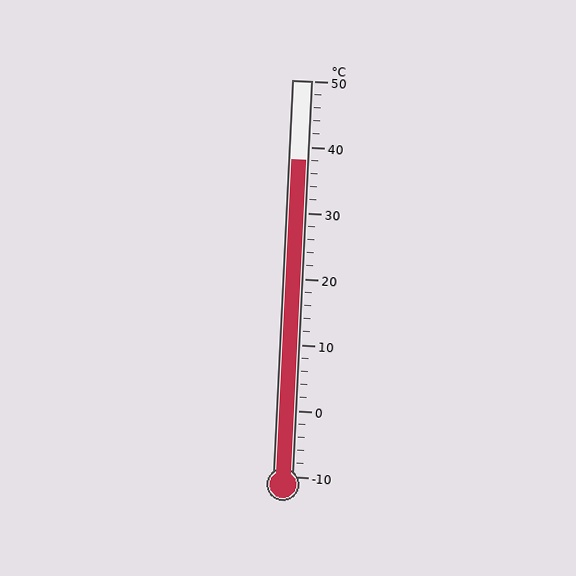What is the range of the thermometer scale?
The thermometer scale ranges from -10°C to 50°C.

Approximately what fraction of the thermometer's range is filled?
The thermometer is filled to approximately 80% of its range.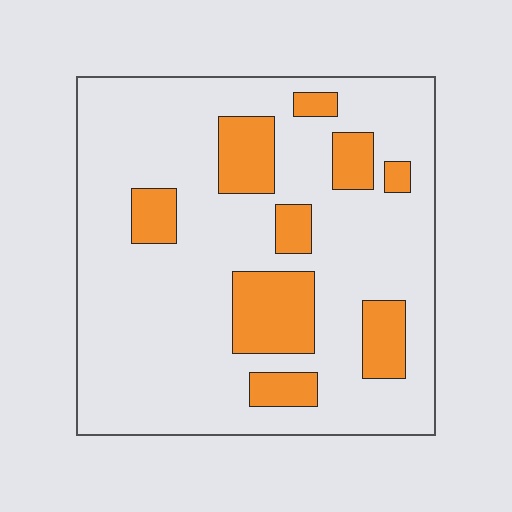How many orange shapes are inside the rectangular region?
9.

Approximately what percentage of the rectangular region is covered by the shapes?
Approximately 20%.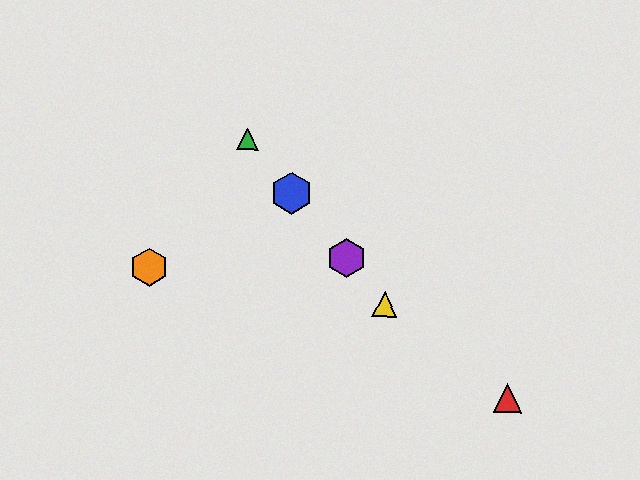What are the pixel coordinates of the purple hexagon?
The purple hexagon is at (346, 258).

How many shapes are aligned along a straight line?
4 shapes (the blue hexagon, the green triangle, the yellow triangle, the purple hexagon) are aligned along a straight line.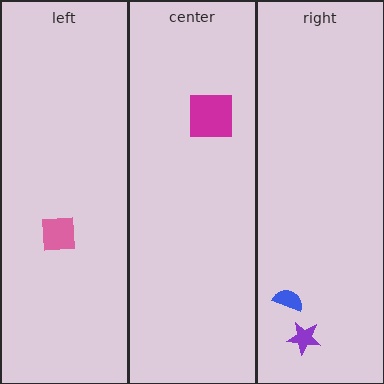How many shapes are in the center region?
1.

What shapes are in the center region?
The magenta square.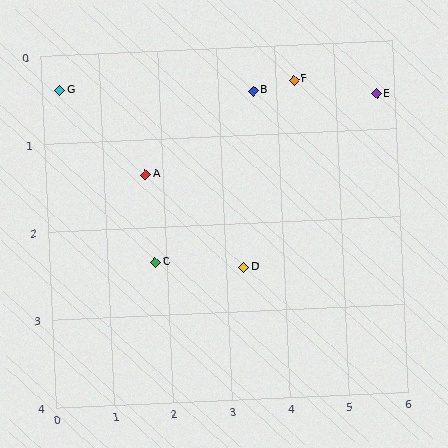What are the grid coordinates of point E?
Point E is at approximately (5.7, 0.6).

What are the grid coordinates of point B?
Point B is at approximately (3.6, 0.5).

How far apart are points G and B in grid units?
Points G and B are about 3.3 grid units apart.